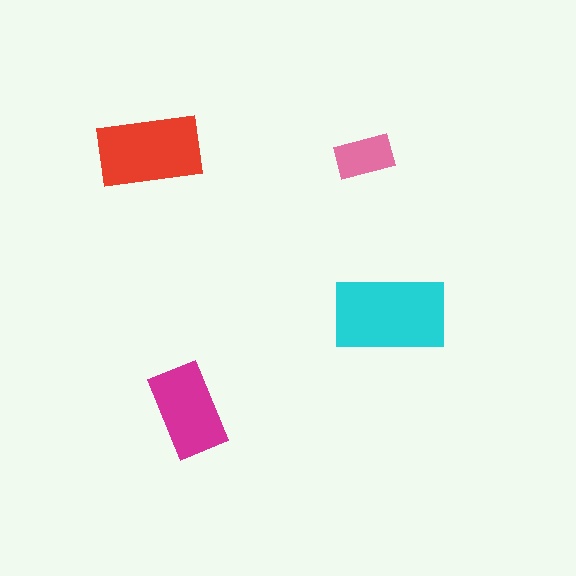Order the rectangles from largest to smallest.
the cyan one, the red one, the magenta one, the pink one.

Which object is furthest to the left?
The red rectangle is leftmost.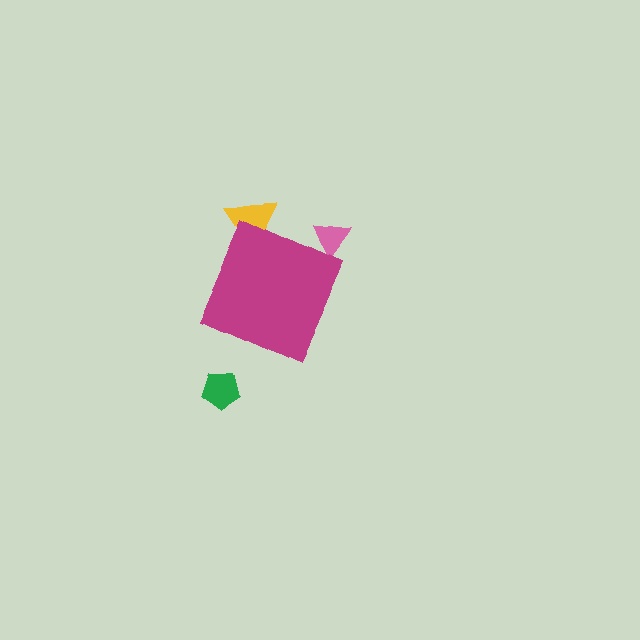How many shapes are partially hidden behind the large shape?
2 shapes are partially hidden.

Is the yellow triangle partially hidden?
Yes, the yellow triangle is partially hidden behind the magenta diamond.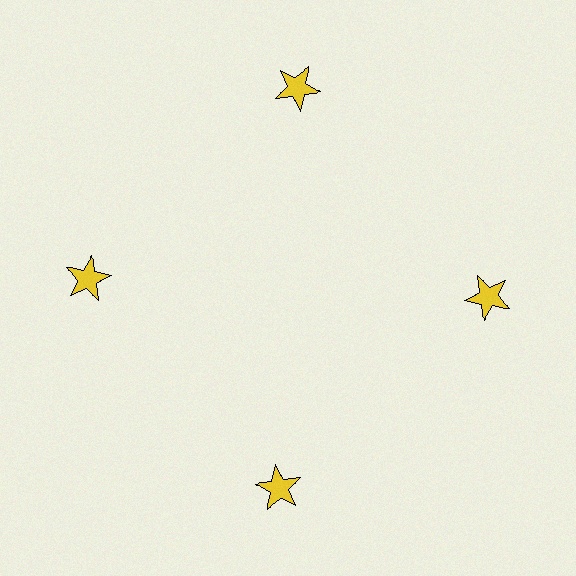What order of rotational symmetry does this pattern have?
This pattern has 4-fold rotational symmetry.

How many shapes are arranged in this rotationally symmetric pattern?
There are 4 shapes, arranged in 4 groups of 1.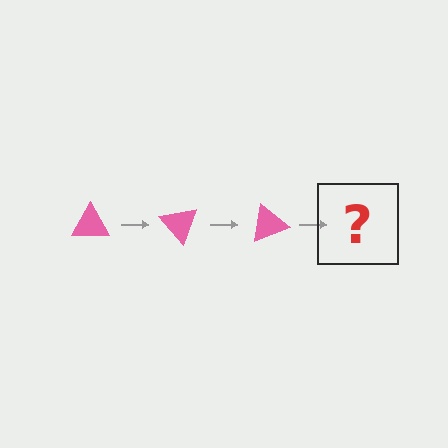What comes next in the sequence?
The next element should be a pink triangle rotated 150 degrees.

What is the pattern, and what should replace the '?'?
The pattern is that the triangle rotates 50 degrees each step. The '?' should be a pink triangle rotated 150 degrees.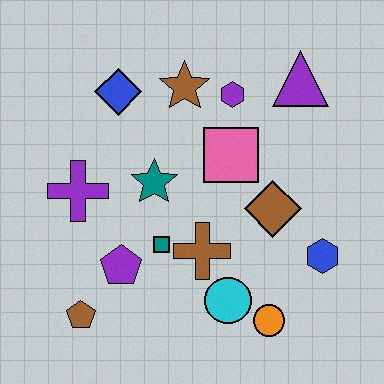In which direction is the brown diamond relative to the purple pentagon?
The brown diamond is to the right of the purple pentagon.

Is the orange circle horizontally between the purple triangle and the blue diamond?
Yes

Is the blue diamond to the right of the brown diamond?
No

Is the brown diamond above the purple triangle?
No